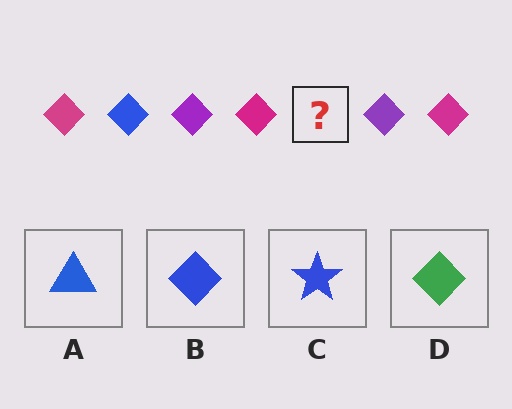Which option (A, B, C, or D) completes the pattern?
B.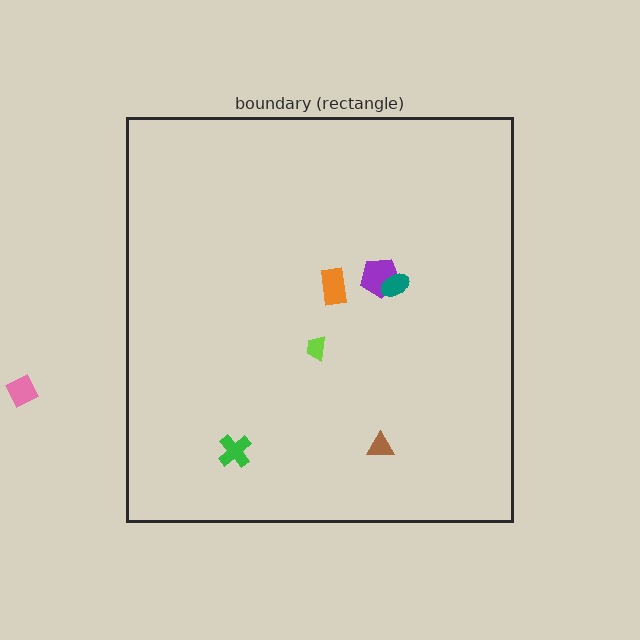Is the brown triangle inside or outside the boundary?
Inside.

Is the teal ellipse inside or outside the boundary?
Inside.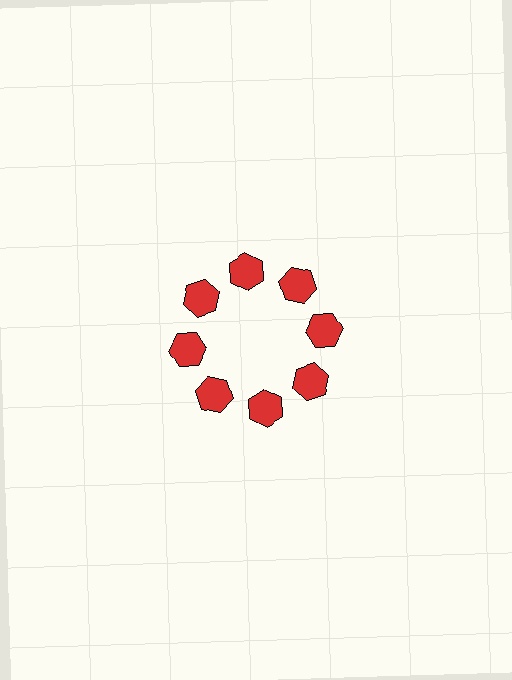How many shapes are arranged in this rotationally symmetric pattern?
There are 8 shapes, arranged in 8 groups of 1.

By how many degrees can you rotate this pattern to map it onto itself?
The pattern maps onto itself every 45 degrees of rotation.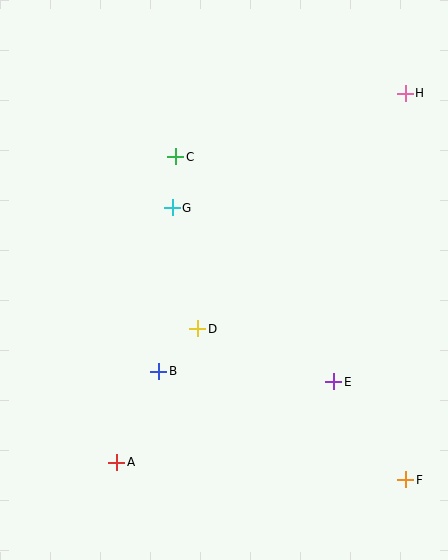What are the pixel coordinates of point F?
Point F is at (406, 480).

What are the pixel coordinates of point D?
Point D is at (198, 329).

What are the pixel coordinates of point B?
Point B is at (159, 371).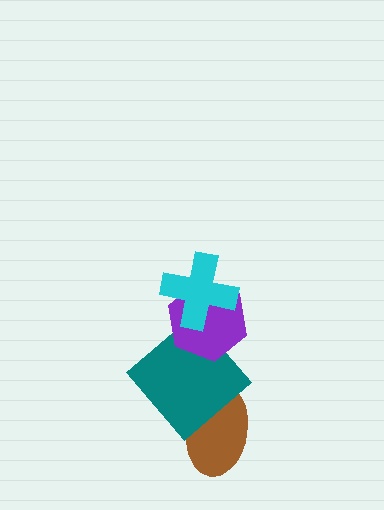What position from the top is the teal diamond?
The teal diamond is 3rd from the top.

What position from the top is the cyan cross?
The cyan cross is 1st from the top.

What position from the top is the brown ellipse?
The brown ellipse is 4th from the top.